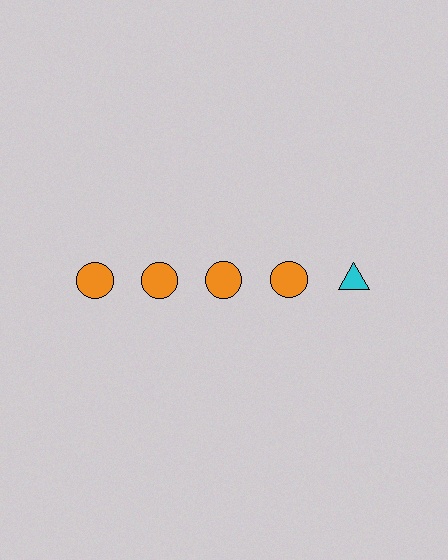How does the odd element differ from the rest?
It differs in both color (cyan instead of orange) and shape (triangle instead of circle).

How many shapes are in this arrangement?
There are 5 shapes arranged in a grid pattern.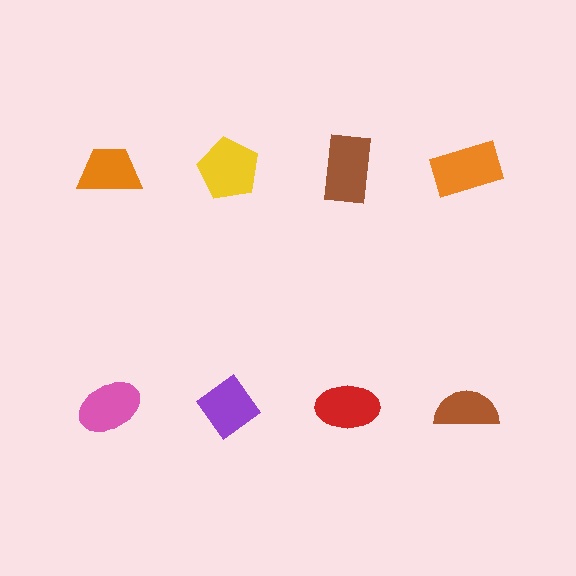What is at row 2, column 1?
A pink ellipse.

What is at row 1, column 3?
A brown rectangle.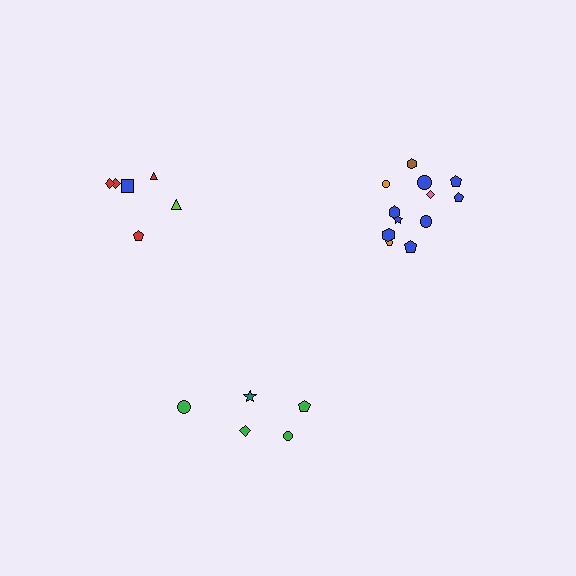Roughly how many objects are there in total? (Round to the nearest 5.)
Roughly 25 objects in total.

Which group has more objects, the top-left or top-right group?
The top-right group.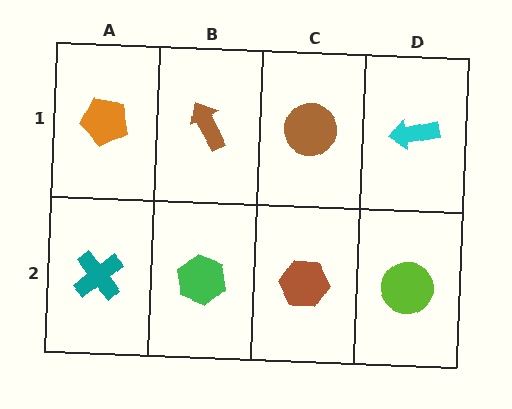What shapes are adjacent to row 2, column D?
A cyan arrow (row 1, column D), a brown hexagon (row 2, column C).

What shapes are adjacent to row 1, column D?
A lime circle (row 2, column D), a brown circle (row 1, column C).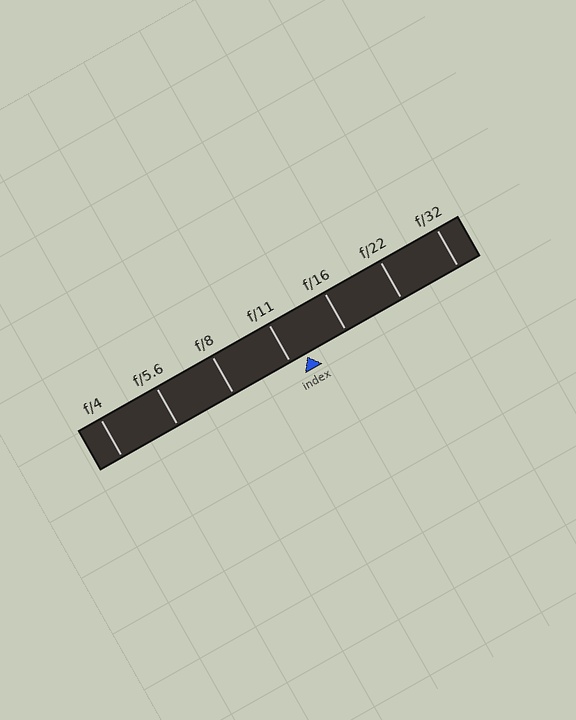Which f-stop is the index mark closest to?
The index mark is closest to f/11.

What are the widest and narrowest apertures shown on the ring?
The widest aperture shown is f/4 and the narrowest is f/32.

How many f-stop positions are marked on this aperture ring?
There are 7 f-stop positions marked.